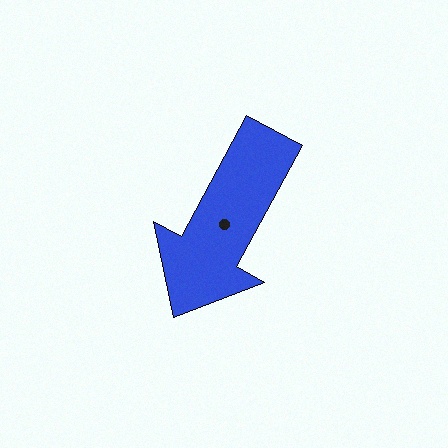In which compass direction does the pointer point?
Southwest.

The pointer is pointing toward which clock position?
Roughly 7 o'clock.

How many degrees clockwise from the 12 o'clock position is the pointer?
Approximately 208 degrees.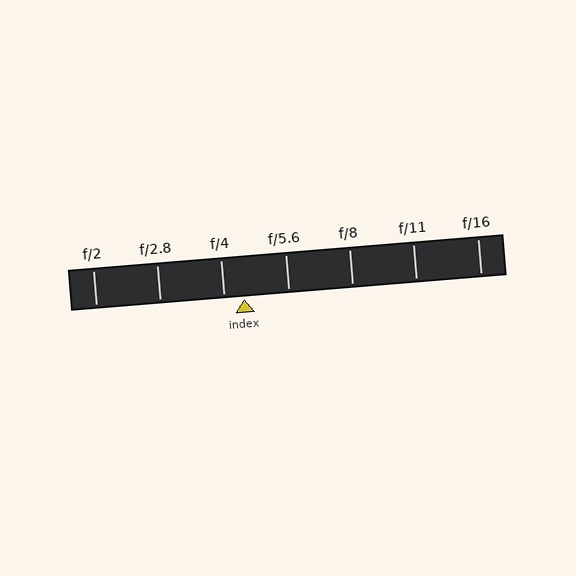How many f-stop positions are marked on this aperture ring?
There are 7 f-stop positions marked.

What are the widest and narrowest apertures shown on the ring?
The widest aperture shown is f/2 and the narrowest is f/16.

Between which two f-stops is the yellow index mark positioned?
The index mark is between f/4 and f/5.6.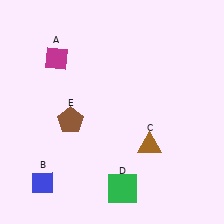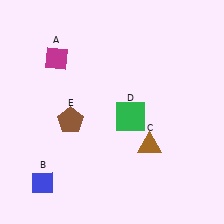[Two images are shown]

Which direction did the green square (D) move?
The green square (D) moved up.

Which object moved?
The green square (D) moved up.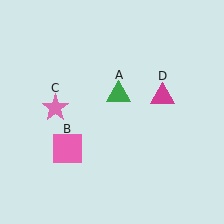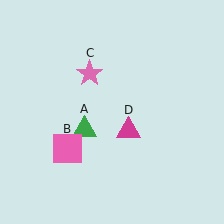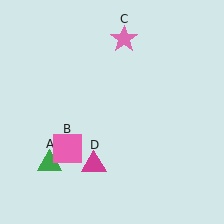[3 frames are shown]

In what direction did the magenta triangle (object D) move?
The magenta triangle (object D) moved down and to the left.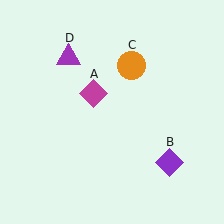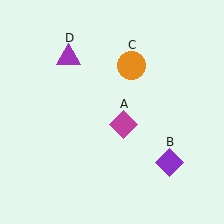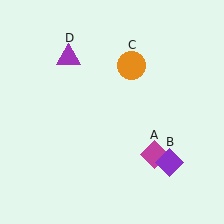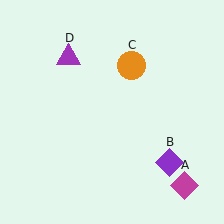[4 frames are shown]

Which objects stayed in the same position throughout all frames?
Purple diamond (object B) and orange circle (object C) and purple triangle (object D) remained stationary.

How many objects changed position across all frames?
1 object changed position: magenta diamond (object A).